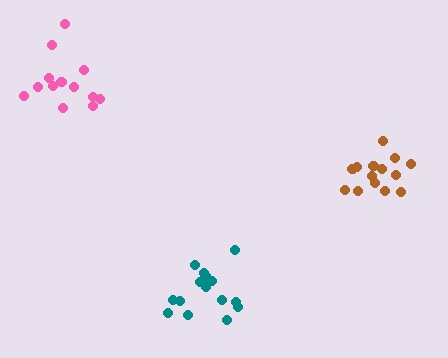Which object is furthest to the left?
The pink cluster is leftmost.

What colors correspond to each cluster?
The clusters are colored: pink, brown, teal.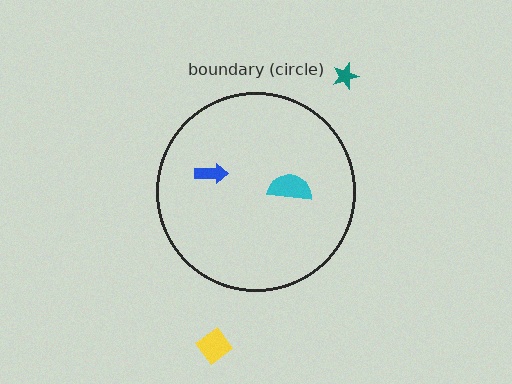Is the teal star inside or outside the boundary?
Outside.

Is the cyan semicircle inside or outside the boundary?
Inside.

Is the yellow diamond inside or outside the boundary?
Outside.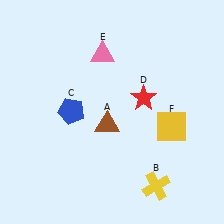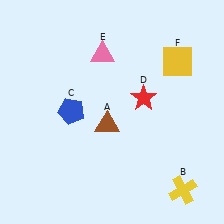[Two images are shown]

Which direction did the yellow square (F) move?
The yellow square (F) moved up.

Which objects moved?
The objects that moved are: the yellow cross (B), the yellow square (F).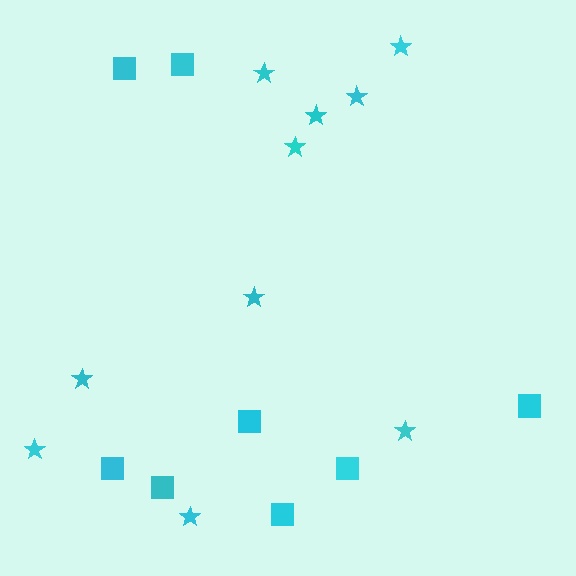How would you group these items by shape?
There are 2 groups: one group of stars (10) and one group of squares (8).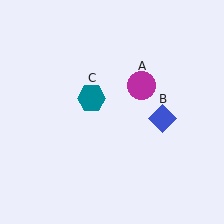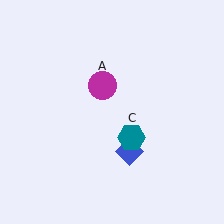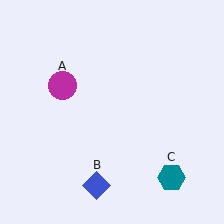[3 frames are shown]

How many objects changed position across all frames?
3 objects changed position: magenta circle (object A), blue diamond (object B), teal hexagon (object C).